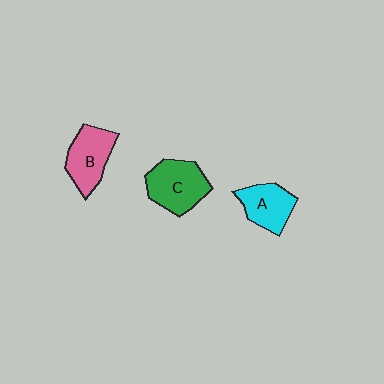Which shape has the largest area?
Shape C (green).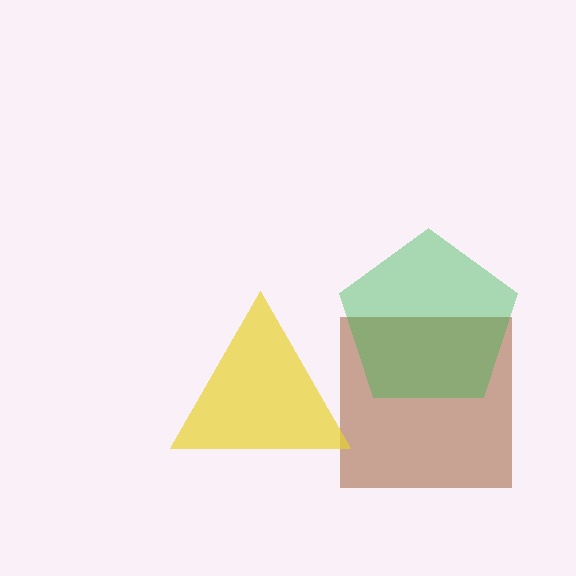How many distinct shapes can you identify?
There are 3 distinct shapes: a brown square, a green pentagon, a yellow triangle.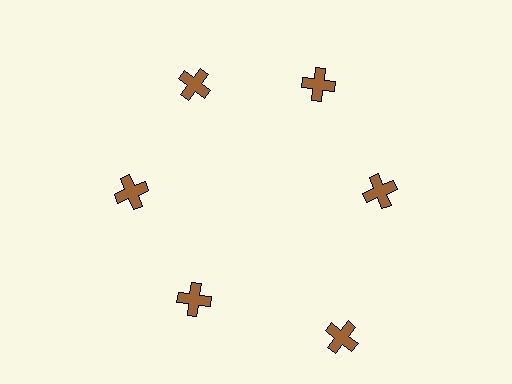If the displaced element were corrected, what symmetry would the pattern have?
It would have 6-fold rotational symmetry — the pattern would map onto itself every 60 degrees.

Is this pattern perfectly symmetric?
No. The 6 brown crosses are arranged in a ring, but one element near the 5 o'clock position is pushed outward from the center, breaking the 6-fold rotational symmetry.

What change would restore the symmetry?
The symmetry would be restored by moving it inward, back onto the ring so that all 6 crosses sit at equal angles and equal distance from the center.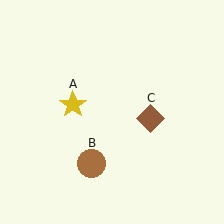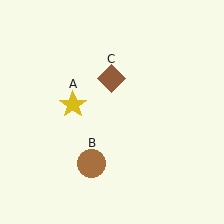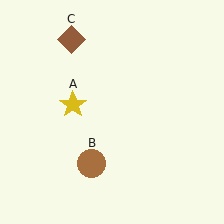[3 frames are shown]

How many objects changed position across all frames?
1 object changed position: brown diamond (object C).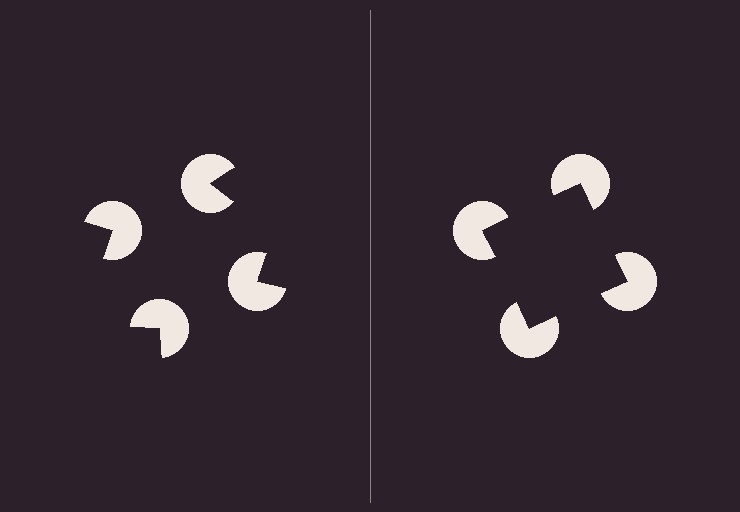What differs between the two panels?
The pac-man discs are positioned identically on both sides; only the wedge orientations differ. On the right they align to a square; on the left they are misaligned.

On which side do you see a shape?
An illusory square appears on the right side. On the left side the wedge cuts are rotated, so no coherent shape forms.